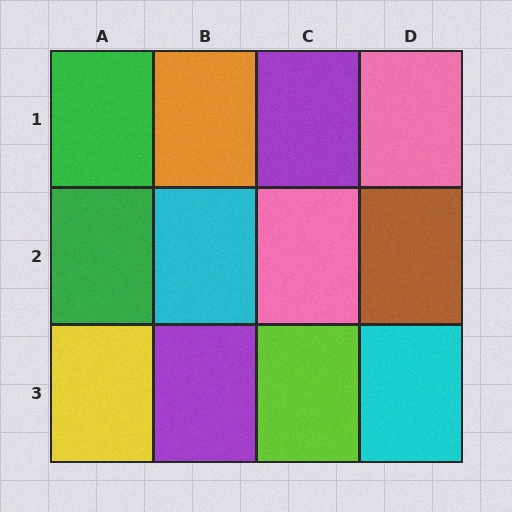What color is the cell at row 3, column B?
Purple.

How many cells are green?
2 cells are green.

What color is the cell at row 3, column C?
Lime.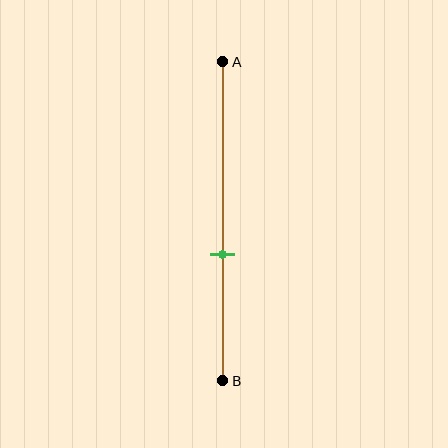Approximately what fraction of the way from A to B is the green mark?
The green mark is approximately 60% of the way from A to B.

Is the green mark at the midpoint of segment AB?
No, the mark is at about 60% from A, not at the 50% midpoint.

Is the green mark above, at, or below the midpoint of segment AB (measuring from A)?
The green mark is below the midpoint of segment AB.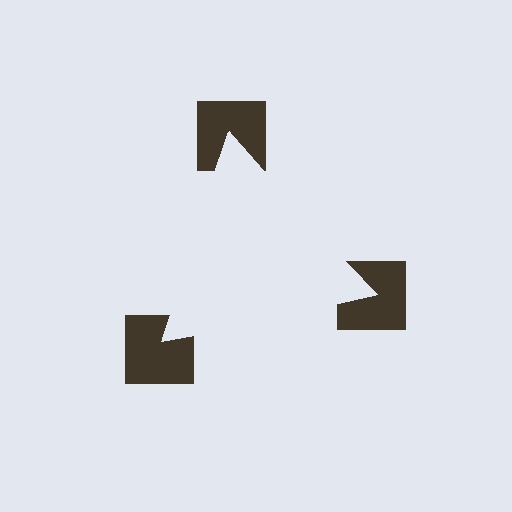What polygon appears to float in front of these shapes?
An illusory triangle — its edges are inferred from the aligned wedge cuts in the notched squares, not physically drawn.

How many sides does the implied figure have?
3 sides.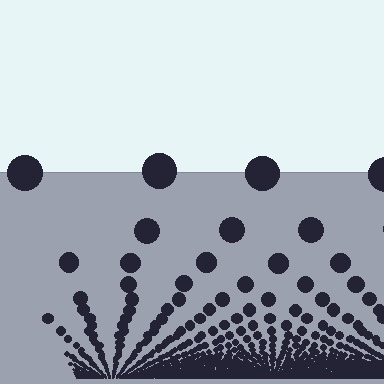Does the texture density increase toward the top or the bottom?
Density increases toward the bottom.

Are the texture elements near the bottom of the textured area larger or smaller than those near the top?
Smaller. The gradient is inverted — elements near the bottom are smaller and denser.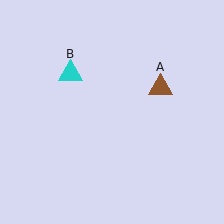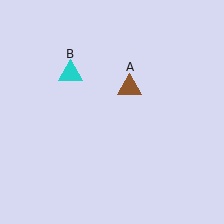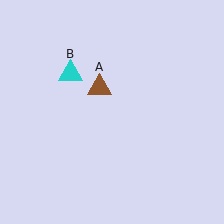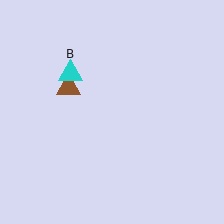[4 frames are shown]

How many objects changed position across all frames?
1 object changed position: brown triangle (object A).